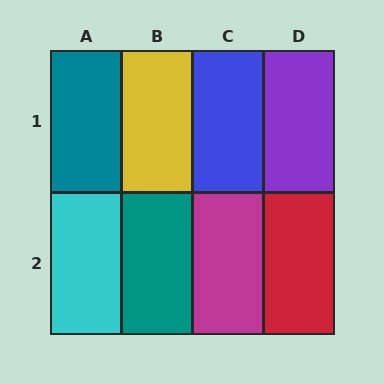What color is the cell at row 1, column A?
Teal.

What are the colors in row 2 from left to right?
Cyan, teal, magenta, red.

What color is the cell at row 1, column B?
Yellow.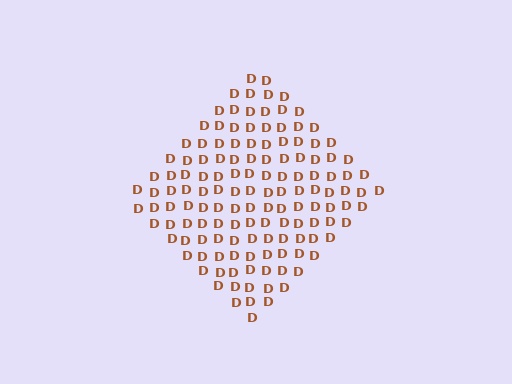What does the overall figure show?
The overall figure shows a diamond.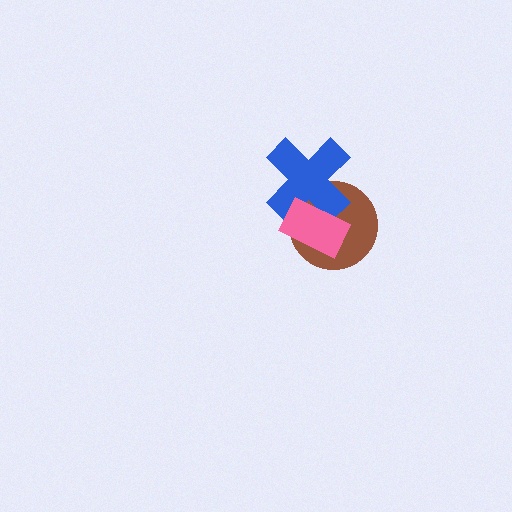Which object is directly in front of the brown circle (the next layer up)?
The blue cross is directly in front of the brown circle.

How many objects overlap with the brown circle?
2 objects overlap with the brown circle.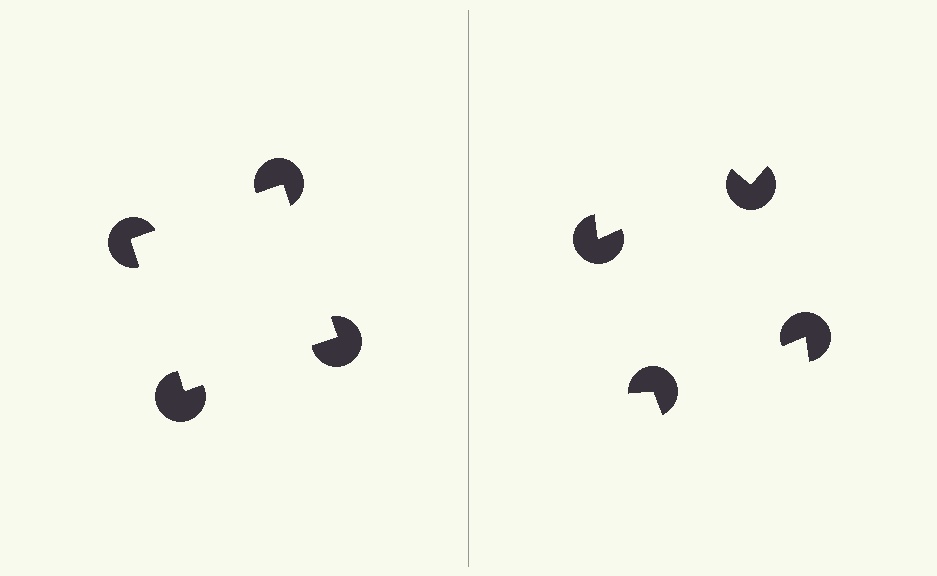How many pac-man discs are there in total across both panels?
8 — 4 on each side.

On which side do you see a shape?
An illusory square appears on the left side. On the right side the wedge cuts are rotated, so no coherent shape forms.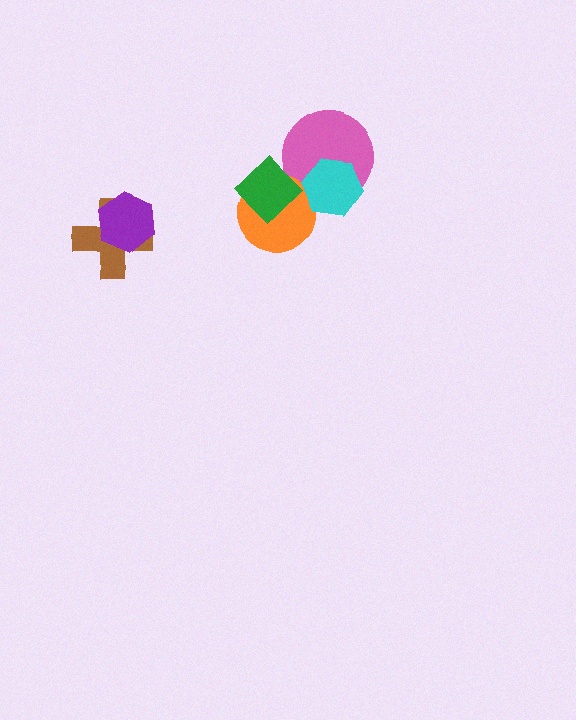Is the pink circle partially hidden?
Yes, it is partially covered by another shape.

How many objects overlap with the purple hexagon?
1 object overlaps with the purple hexagon.